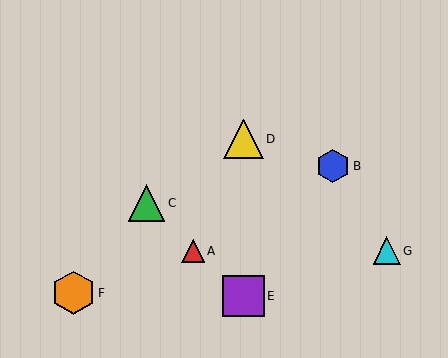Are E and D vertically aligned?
Yes, both are at x≈244.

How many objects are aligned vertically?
2 objects (D, E) are aligned vertically.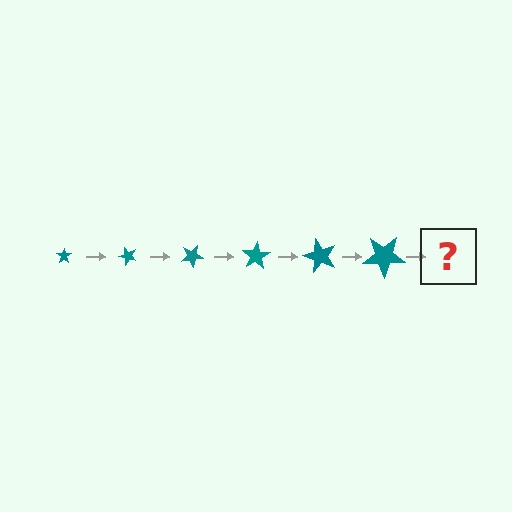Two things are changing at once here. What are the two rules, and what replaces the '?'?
The two rules are that the star grows larger each step and it rotates 50 degrees each step. The '?' should be a star, larger than the previous one and rotated 300 degrees from the start.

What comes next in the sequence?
The next element should be a star, larger than the previous one and rotated 300 degrees from the start.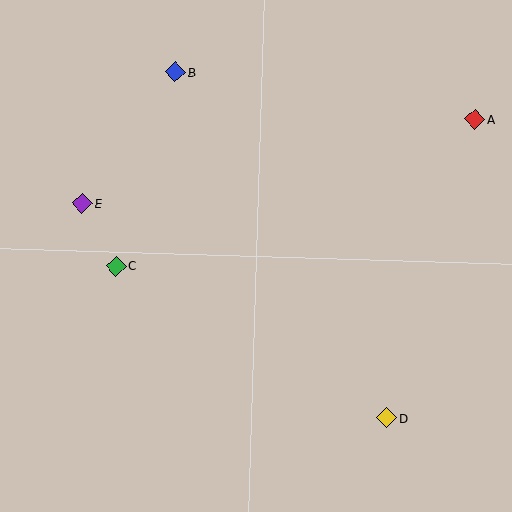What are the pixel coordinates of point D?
Point D is at (387, 418).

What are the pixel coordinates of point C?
Point C is at (116, 266).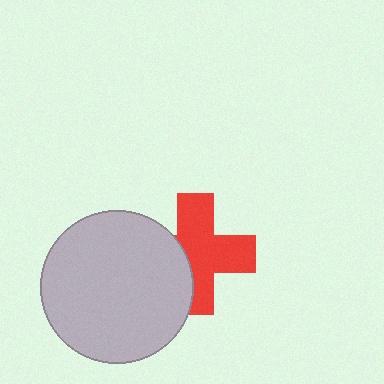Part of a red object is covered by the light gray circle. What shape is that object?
It is a cross.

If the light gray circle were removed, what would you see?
You would see the complete red cross.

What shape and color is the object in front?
The object in front is a light gray circle.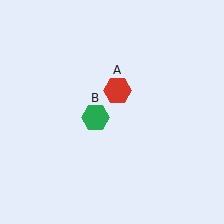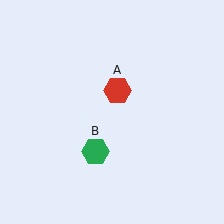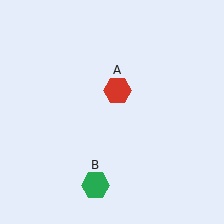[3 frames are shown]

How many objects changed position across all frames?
1 object changed position: green hexagon (object B).